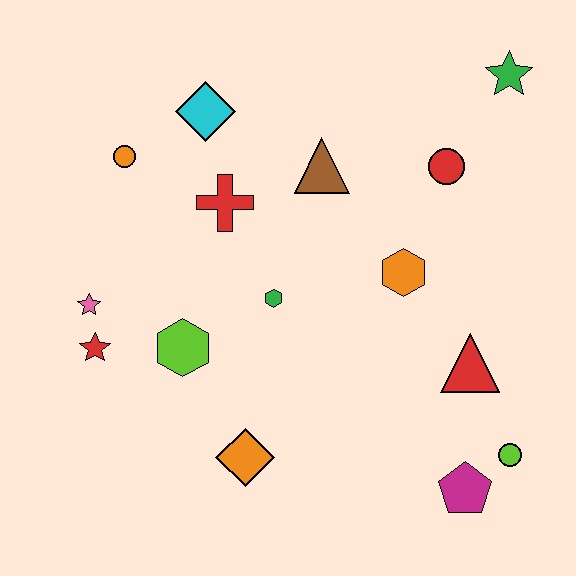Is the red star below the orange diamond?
No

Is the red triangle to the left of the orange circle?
No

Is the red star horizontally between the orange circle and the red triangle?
No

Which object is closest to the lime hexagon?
The red star is closest to the lime hexagon.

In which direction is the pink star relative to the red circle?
The pink star is to the left of the red circle.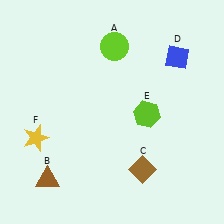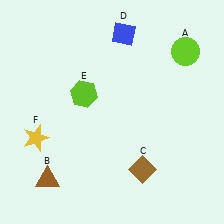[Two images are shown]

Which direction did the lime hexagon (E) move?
The lime hexagon (E) moved left.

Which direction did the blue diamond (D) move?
The blue diamond (D) moved left.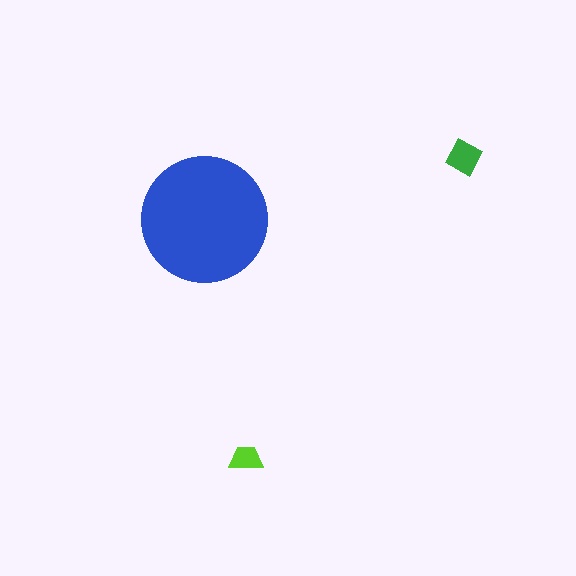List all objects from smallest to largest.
The lime trapezoid, the green diamond, the blue circle.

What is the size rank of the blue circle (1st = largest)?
1st.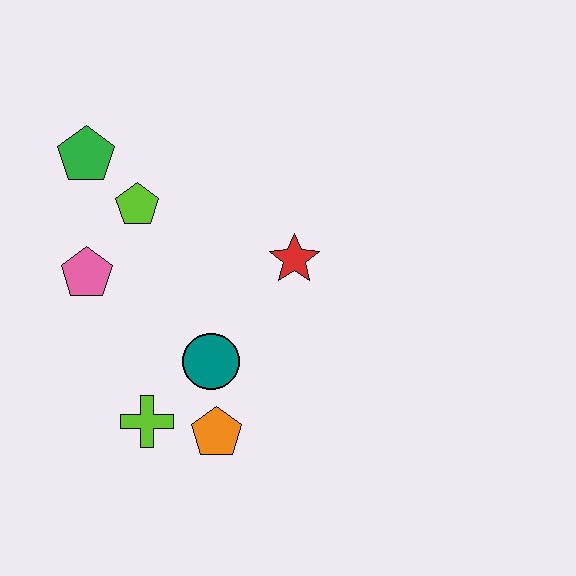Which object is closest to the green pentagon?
The lime pentagon is closest to the green pentagon.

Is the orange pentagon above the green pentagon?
No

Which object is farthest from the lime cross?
The green pentagon is farthest from the lime cross.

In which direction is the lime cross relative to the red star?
The lime cross is below the red star.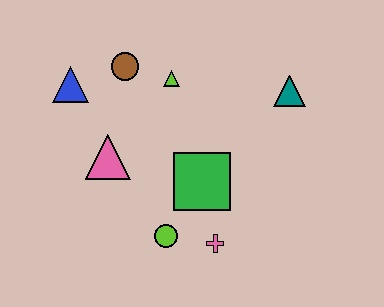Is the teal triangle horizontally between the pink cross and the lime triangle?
No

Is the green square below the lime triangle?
Yes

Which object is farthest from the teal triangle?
The blue triangle is farthest from the teal triangle.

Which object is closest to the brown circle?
The lime triangle is closest to the brown circle.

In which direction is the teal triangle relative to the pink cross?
The teal triangle is above the pink cross.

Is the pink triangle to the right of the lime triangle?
No